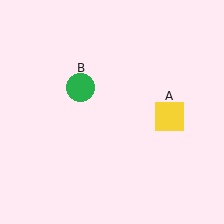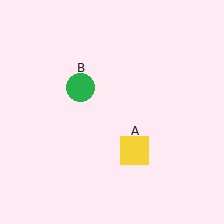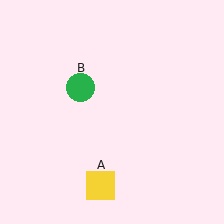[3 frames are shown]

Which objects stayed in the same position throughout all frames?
Green circle (object B) remained stationary.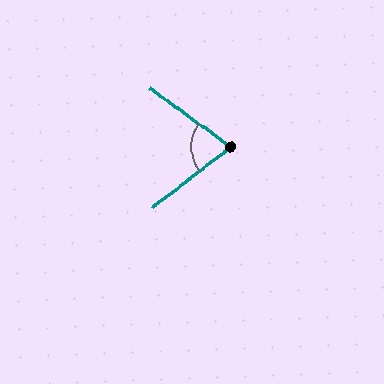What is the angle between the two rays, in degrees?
Approximately 74 degrees.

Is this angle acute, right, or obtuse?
It is acute.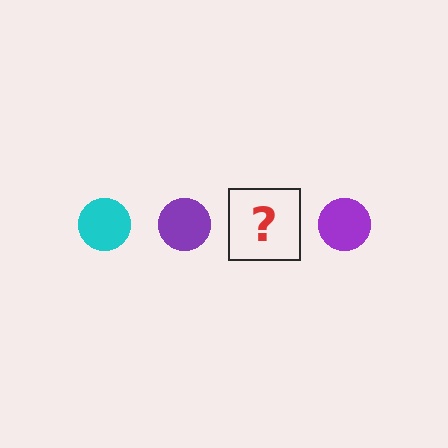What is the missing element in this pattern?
The missing element is a cyan circle.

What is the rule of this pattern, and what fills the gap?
The rule is that the pattern cycles through cyan, purple circles. The gap should be filled with a cyan circle.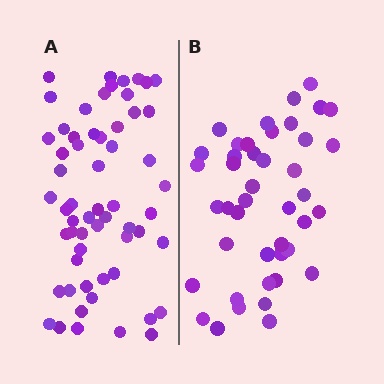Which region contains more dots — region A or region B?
Region A (the left region) has more dots.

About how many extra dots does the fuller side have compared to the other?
Region A has approximately 15 more dots than region B.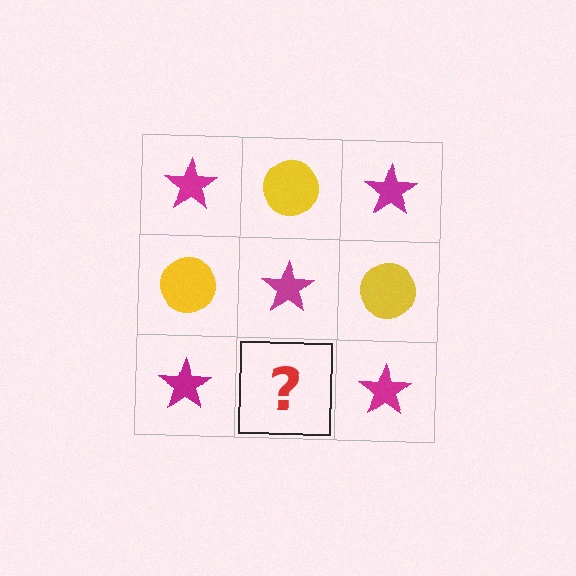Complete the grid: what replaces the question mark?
The question mark should be replaced with a yellow circle.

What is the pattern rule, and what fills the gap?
The rule is that it alternates magenta star and yellow circle in a checkerboard pattern. The gap should be filled with a yellow circle.